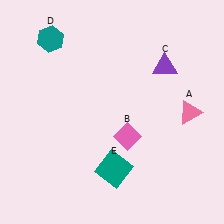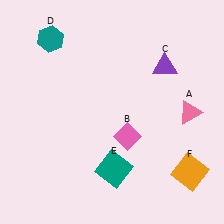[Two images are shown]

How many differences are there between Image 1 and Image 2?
There is 1 difference between the two images.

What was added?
An orange square (F) was added in Image 2.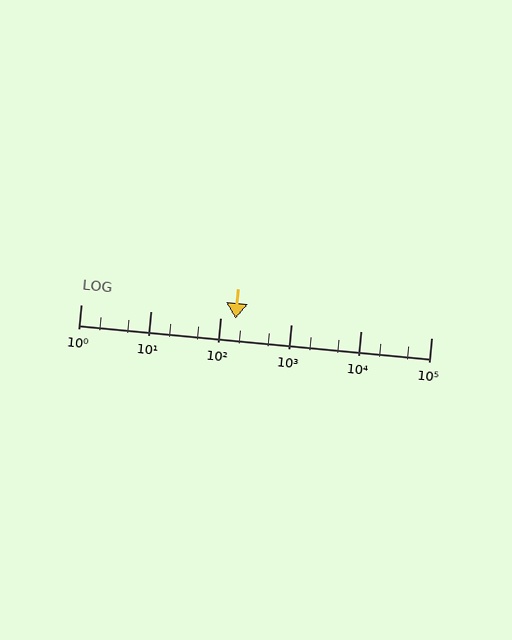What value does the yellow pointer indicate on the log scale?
The pointer indicates approximately 160.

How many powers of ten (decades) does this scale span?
The scale spans 5 decades, from 1 to 100000.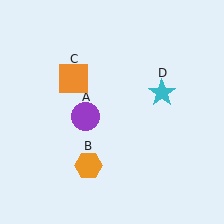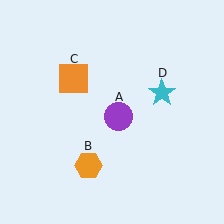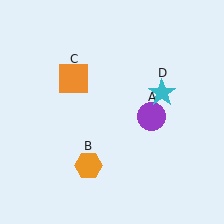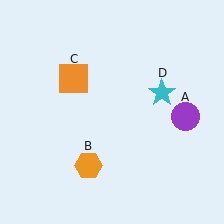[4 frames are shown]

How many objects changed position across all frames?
1 object changed position: purple circle (object A).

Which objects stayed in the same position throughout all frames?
Orange hexagon (object B) and orange square (object C) and cyan star (object D) remained stationary.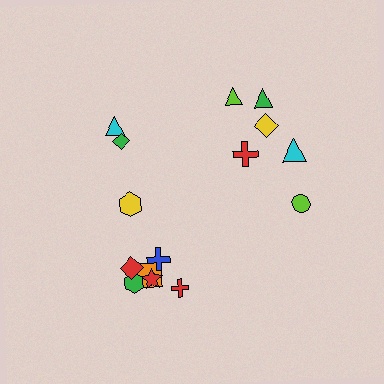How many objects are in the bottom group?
There are 6 objects.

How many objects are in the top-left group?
There are 3 objects.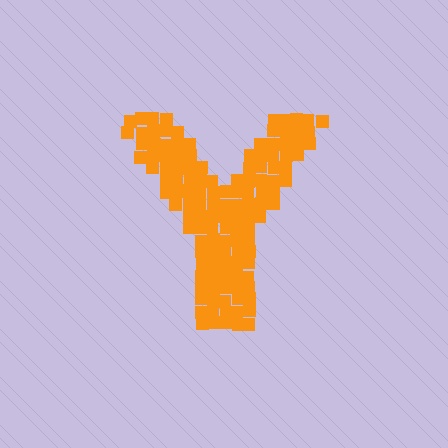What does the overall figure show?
The overall figure shows the letter Y.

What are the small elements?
The small elements are squares.